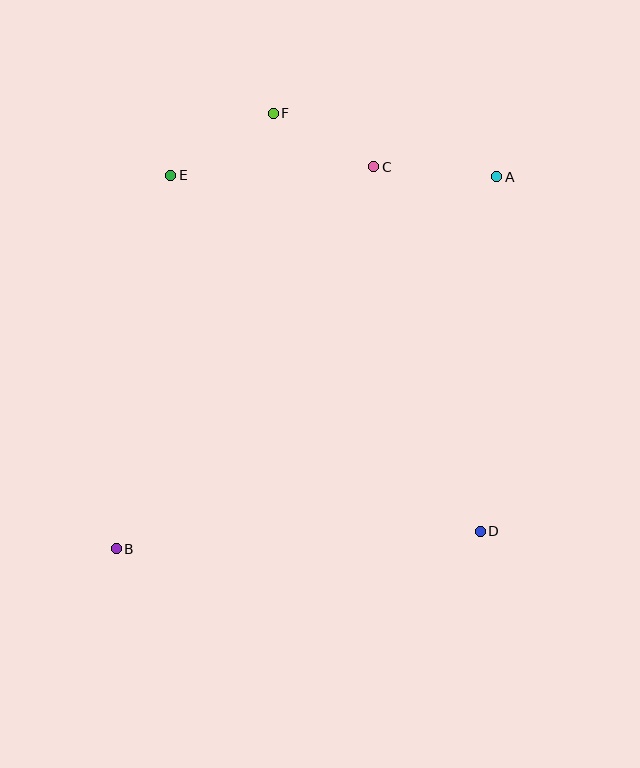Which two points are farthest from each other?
Points A and B are farthest from each other.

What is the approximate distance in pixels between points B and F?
The distance between B and F is approximately 463 pixels.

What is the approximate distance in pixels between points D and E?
The distance between D and E is approximately 471 pixels.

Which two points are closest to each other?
Points C and F are closest to each other.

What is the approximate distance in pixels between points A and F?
The distance between A and F is approximately 232 pixels.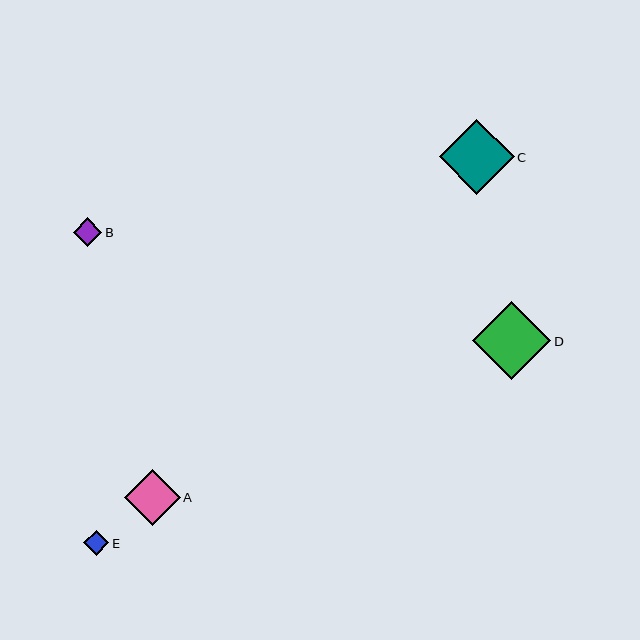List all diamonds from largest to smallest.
From largest to smallest: D, C, A, B, E.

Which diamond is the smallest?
Diamond E is the smallest with a size of approximately 25 pixels.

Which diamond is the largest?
Diamond D is the largest with a size of approximately 78 pixels.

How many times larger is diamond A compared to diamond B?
Diamond A is approximately 2.0 times the size of diamond B.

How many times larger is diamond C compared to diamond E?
Diamond C is approximately 3.0 times the size of diamond E.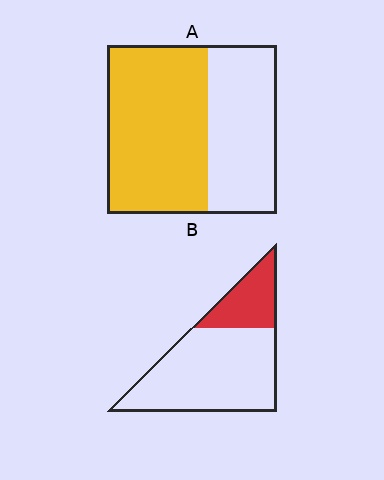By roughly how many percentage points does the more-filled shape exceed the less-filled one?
By roughly 35 percentage points (A over B).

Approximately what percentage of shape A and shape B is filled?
A is approximately 60% and B is approximately 25%.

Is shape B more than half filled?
No.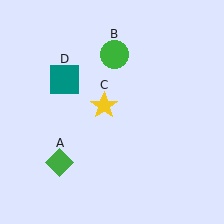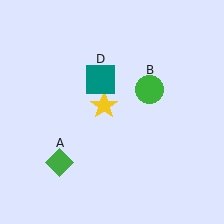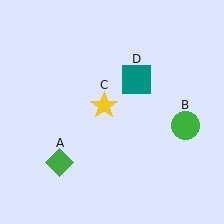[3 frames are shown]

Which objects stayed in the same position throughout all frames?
Green diamond (object A) and yellow star (object C) remained stationary.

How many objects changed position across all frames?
2 objects changed position: green circle (object B), teal square (object D).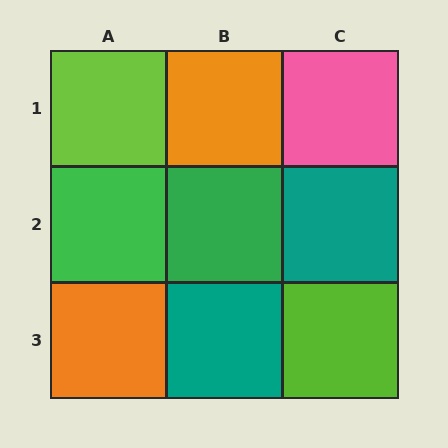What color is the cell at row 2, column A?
Green.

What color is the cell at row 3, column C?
Lime.